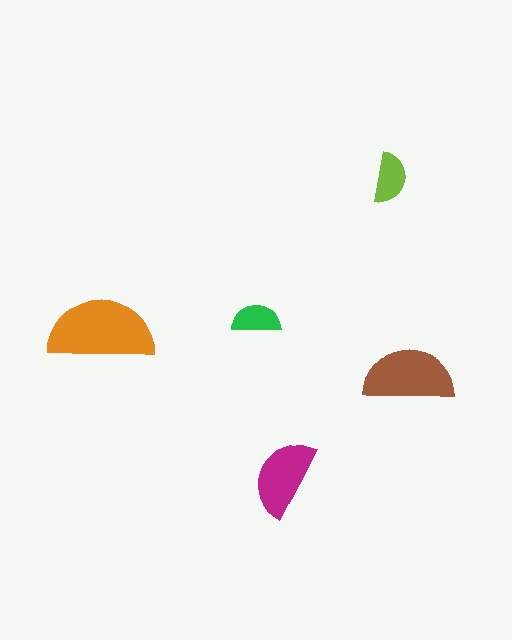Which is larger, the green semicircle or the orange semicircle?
The orange one.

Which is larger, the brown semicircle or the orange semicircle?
The orange one.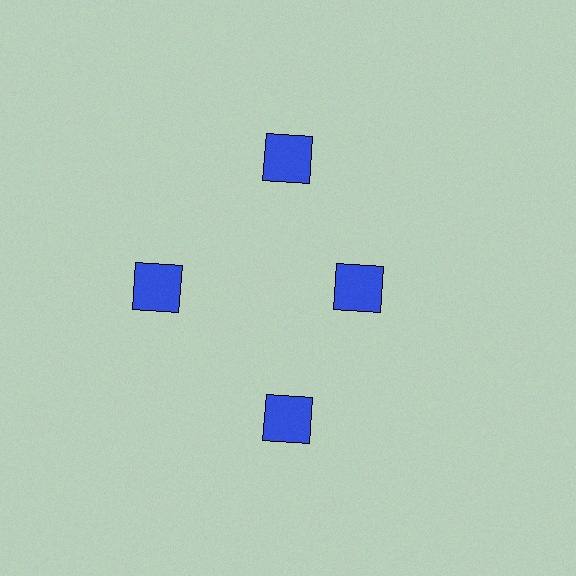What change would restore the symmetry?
The symmetry would be restored by moving it outward, back onto the ring so that all 4 squares sit at equal angles and equal distance from the center.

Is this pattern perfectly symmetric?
No. The 4 blue squares are arranged in a ring, but one element near the 3 o'clock position is pulled inward toward the center, breaking the 4-fold rotational symmetry.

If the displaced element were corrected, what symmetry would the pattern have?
It would have 4-fold rotational symmetry — the pattern would map onto itself every 90 degrees.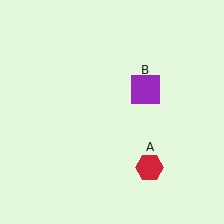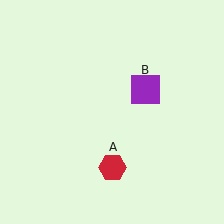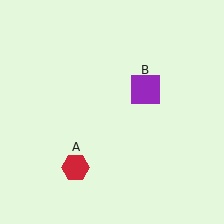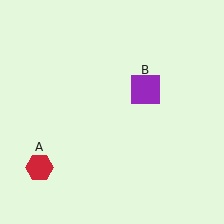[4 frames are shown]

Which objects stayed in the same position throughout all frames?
Purple square (object B) remained stationary.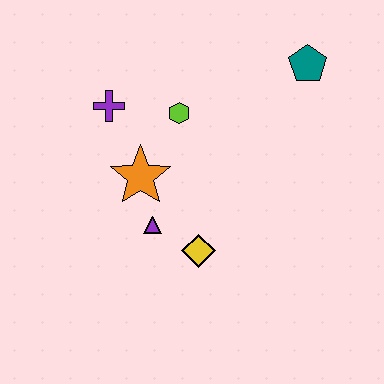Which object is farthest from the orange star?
The teal pentagon is farthest from the orange star.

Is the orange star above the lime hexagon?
No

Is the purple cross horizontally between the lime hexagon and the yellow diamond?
No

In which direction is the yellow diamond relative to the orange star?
The yellow diamond is below the orange star.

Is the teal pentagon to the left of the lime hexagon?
No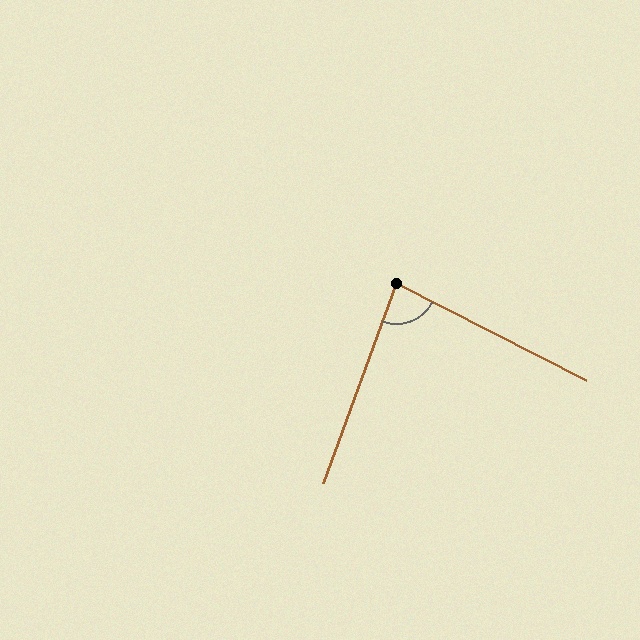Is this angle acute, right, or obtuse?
It is acute.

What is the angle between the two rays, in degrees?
Approximately 83 degrees.